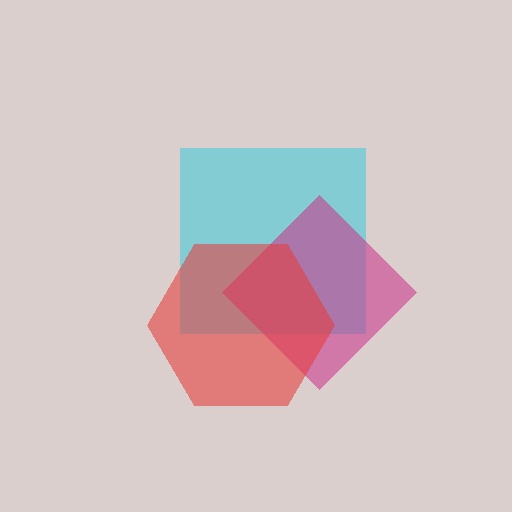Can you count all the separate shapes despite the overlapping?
Yes, there are 3 separate shapes.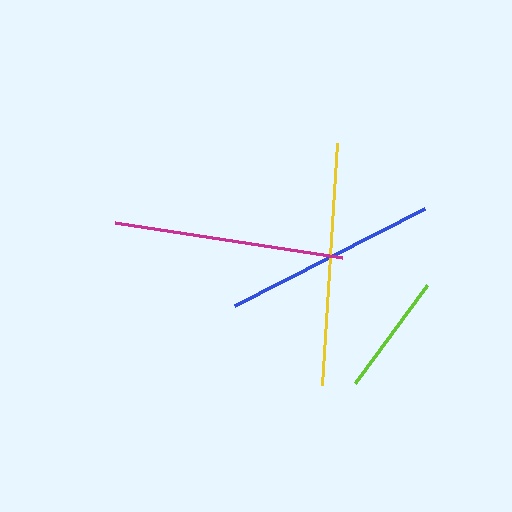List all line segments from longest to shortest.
From longest to shortest: yellow, magenta, blue, lime.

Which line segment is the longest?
The yellow line is the longest at approximately 243 pixels.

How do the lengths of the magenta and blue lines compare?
The magenta and blue lines are approximately the same length.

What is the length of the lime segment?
The lime segment is approximately 122 pixels long.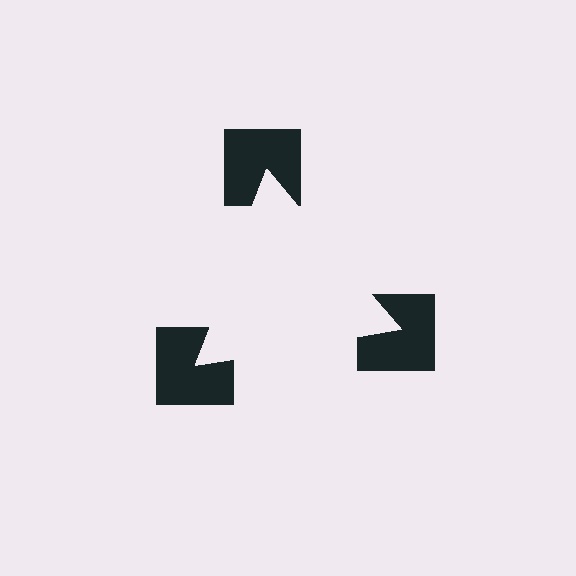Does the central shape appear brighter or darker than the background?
It typically appears slightly brighter than the background, even though no actual brightness change is drawn.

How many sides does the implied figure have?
3 sides.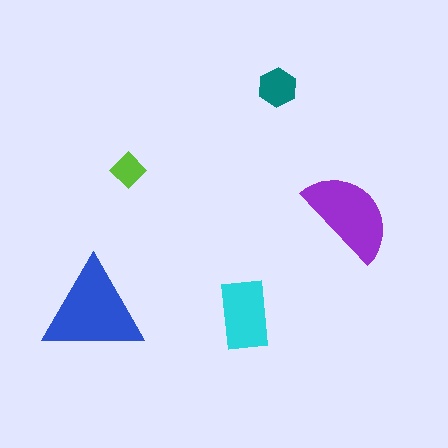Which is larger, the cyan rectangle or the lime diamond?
The cyan rectangle.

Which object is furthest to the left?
The blue triangle is leftmost.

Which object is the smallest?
The lime diamond.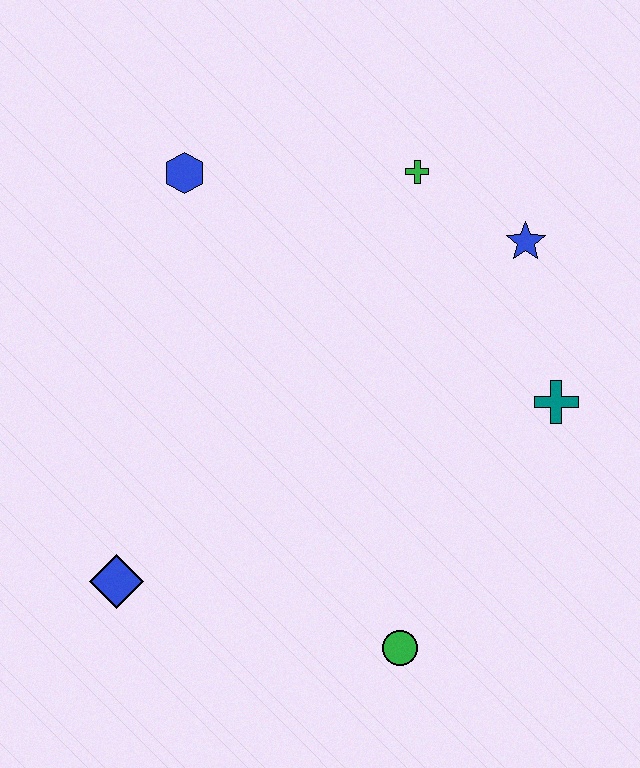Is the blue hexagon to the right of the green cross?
No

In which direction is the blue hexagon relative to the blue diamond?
The blue hexagon is above the blue diamond.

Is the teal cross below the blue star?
Yes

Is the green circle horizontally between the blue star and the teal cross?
No